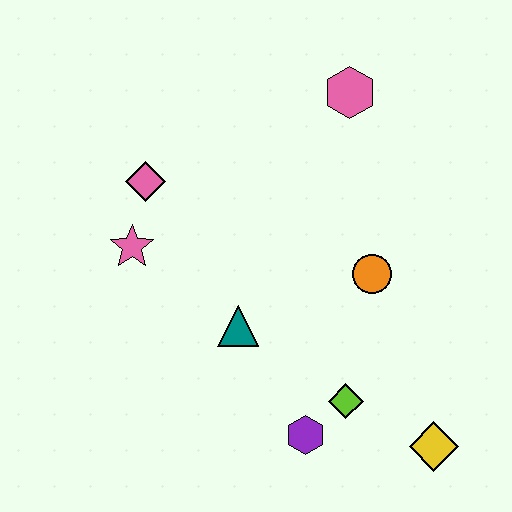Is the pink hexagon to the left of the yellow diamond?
Yes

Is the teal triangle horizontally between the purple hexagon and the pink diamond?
Yes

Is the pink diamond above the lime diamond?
Yes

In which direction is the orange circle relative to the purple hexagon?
The orange circle is above the purple hexagon.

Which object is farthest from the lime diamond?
The pink hexagon is farthest from the lime diamond.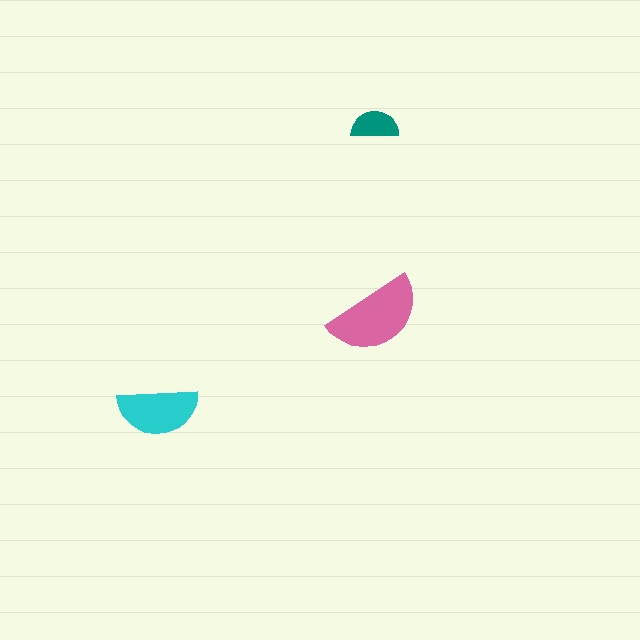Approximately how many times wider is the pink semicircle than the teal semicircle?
About 2 times wider.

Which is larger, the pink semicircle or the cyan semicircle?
The pink one.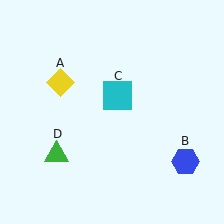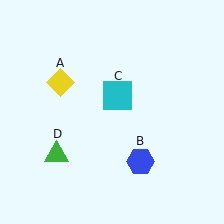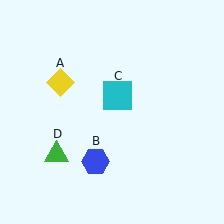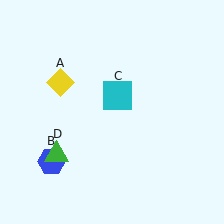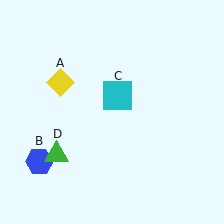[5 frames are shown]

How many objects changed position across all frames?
1 object changed position: blue hexagon (object B).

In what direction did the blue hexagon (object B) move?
The blue hexagon (object B) moved left.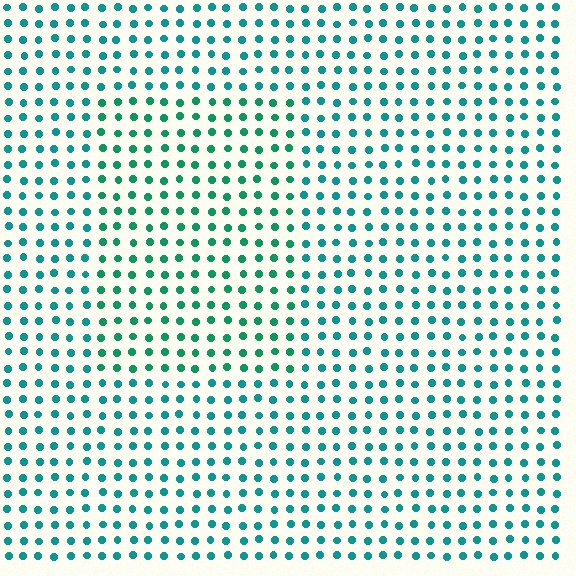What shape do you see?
I see a rectangle.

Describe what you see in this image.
The image is filled with small teal elements in a uniform arrangement. A rectangle-shaped region is visible where the elements are tinted to a slightly different hue, forming a subtle color boundary.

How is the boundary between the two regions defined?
The boundary is defined purely by a slight shift in hue (about 21 degrees). Spacing, size, and orientation are identical on both sides.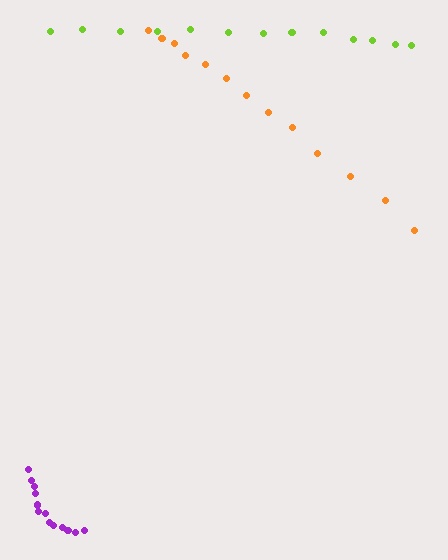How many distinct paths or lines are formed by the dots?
There are 3 distinct paths.